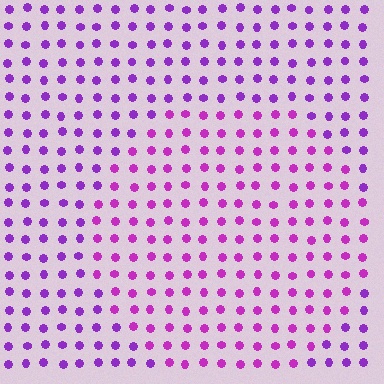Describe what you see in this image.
The image is filled with small purple elements in a uniform arrangement. A circle-shaped region is visible where the elements are tinted to a slightly different hue, forming a subtle color boundary.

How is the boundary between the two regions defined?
The boundary is defined purely by a slight shift in hue (about 22 degrees). Spacing, size, and orientation are identical on both sides.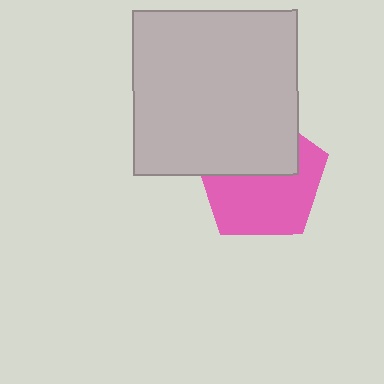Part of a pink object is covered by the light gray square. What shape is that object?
It is a pentagon.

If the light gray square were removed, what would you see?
You would see the complete pink pentagon.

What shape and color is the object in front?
The object in front is a light gray square.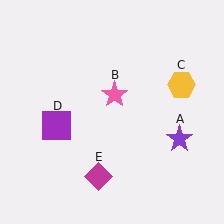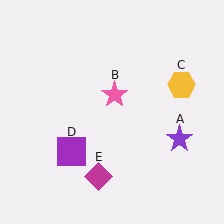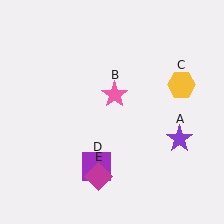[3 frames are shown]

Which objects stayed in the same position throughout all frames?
Purple star (object A) and pink star (object B) and yellow hexagon (object C) and magenta diamond (object E) remained stationary.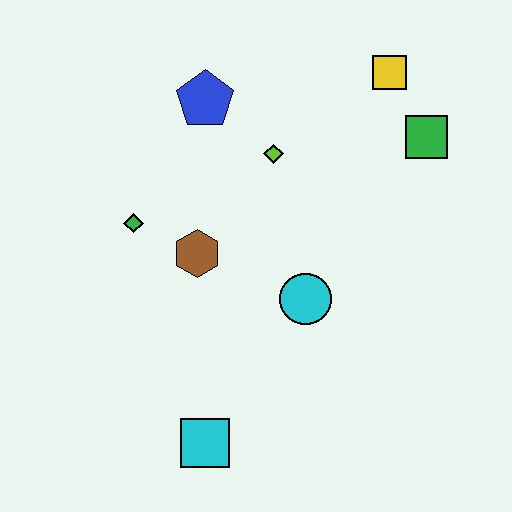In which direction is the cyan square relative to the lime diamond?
The cyan square is below the lime diamond.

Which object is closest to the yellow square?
The green square is closest to the yellow square.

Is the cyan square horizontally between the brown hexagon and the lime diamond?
Yes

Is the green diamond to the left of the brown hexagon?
Yes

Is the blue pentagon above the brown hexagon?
Yes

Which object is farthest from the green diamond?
The green square is farthest from the green diamond.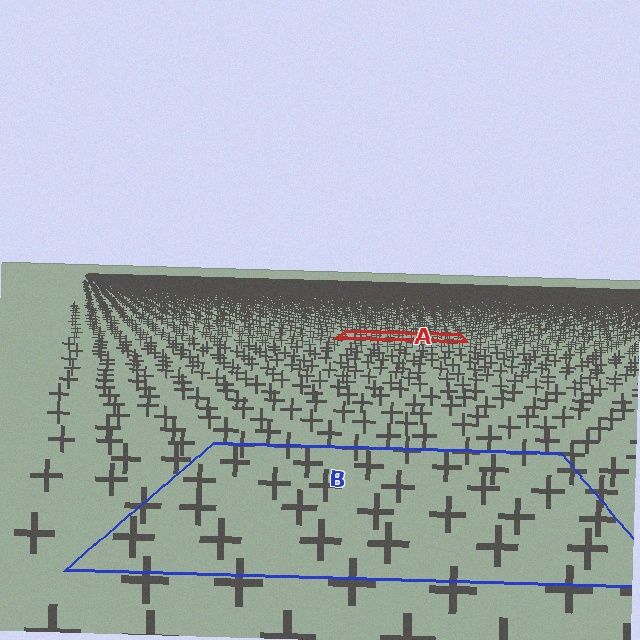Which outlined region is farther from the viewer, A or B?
Region A is farther from the viewer — the texture elements inside it appear smaller and more densely packed.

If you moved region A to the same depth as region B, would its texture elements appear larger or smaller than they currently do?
They would appear larger. At a closer depth, the same texture elements are projected at a bigger on-screen size.